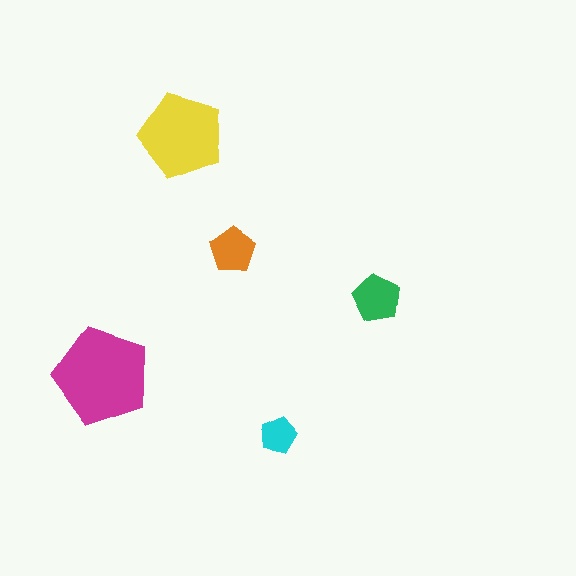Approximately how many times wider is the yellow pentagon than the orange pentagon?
About 2 times wider.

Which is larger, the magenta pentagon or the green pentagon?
The magenta one.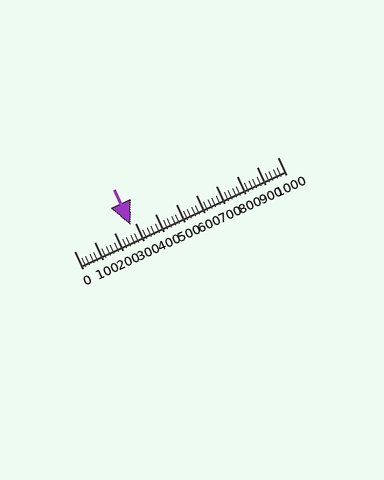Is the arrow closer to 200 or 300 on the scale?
The arrow is closer to 300.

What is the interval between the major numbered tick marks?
The major tick marks are spaced 100 units apart.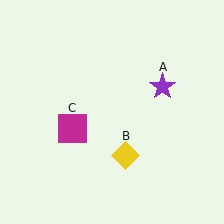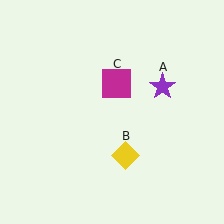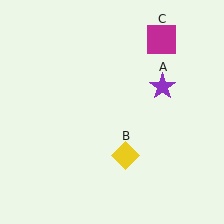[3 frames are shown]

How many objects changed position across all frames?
1 object changed position: magenta square (object C).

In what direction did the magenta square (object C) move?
The magenta square (object C) moved up and to the right.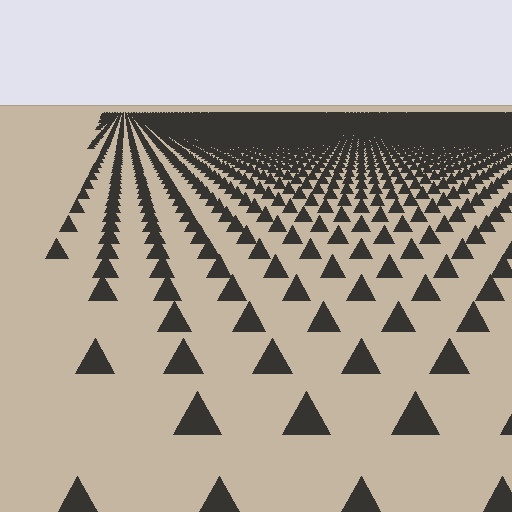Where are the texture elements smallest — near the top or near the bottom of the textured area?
Near the top.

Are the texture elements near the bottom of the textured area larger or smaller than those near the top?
Larger. Near the bottom, elements are closer to the viewer and appear at a bigger on-screen size.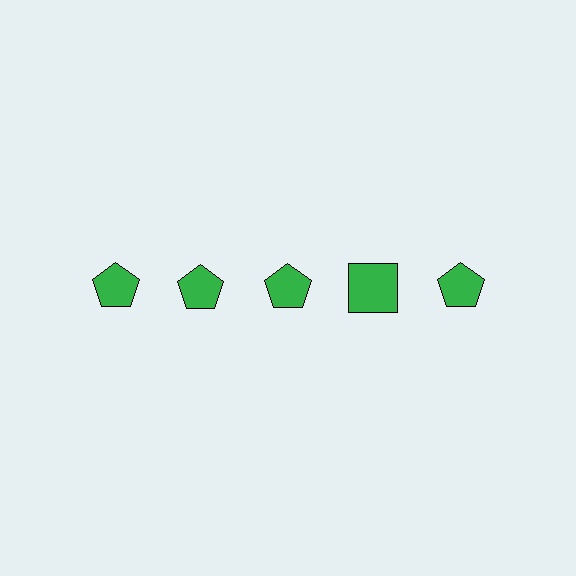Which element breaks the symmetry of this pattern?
The green square in the top row, second from right column breaks the symmetry. All other shapes are green pentagons.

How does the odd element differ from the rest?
It has a different shape: square instead of pentagon.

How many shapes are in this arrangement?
There are 5 shapes arranged in a grid pattern.